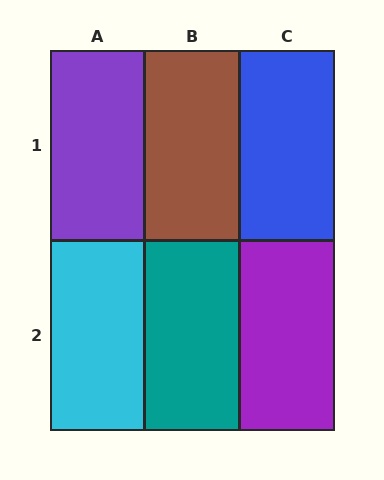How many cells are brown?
1 cell is brown.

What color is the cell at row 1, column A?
Purple.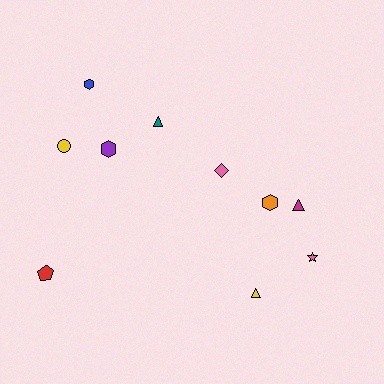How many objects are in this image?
There are 10 objects.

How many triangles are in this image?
There are 3 triangles.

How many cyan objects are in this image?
There are no cyan objects.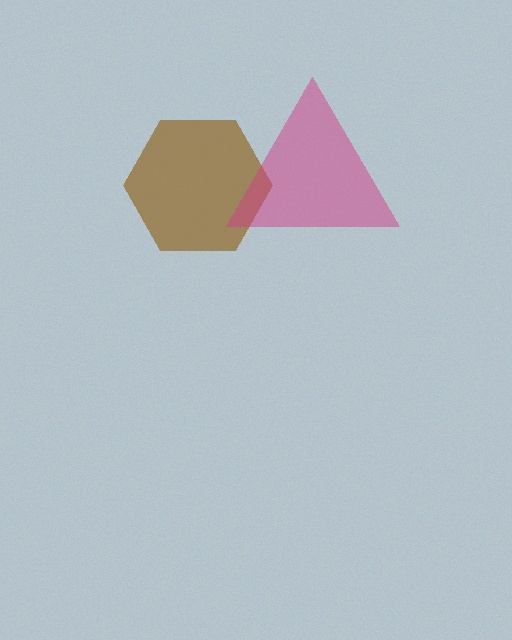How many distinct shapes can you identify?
There are 2 distinct shapes: a brown hexagon, a magenta triangle.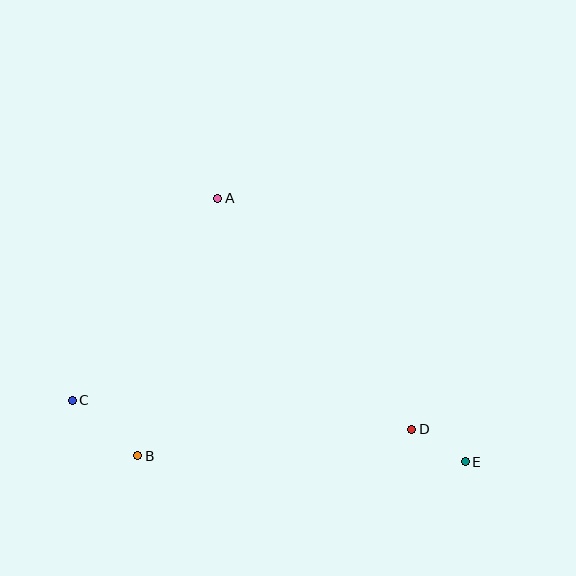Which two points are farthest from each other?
Points C and E are farthest from each other.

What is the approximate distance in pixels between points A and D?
The distance between A and D is approximately 302 pixels.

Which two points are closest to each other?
Points D and E are closest to each other.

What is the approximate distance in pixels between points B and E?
The distance between B and E is approximately 328 pixels.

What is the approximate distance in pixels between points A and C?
The distance between A and C is approximately 249 pixels.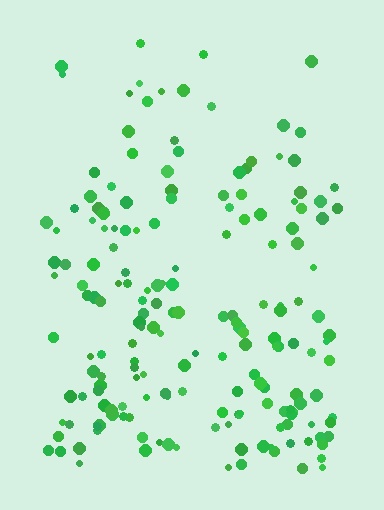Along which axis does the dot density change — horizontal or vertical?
Vertical.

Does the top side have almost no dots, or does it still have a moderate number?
Still a moderate number, just noticeably fewer than the bottom.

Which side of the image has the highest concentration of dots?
The bottom.